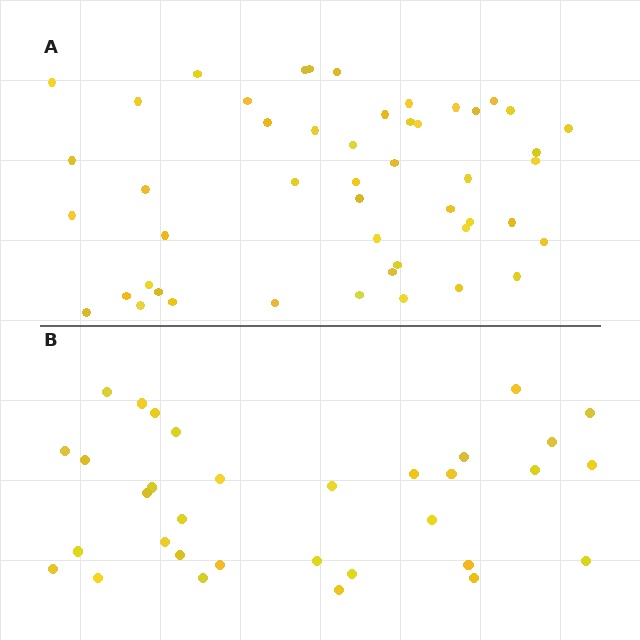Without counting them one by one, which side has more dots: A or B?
Region A (the top region) has more dots.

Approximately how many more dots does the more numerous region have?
Region A has approximately 15 more dots than region B.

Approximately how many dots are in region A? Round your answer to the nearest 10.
About 50 dots. (The exact count is 49, which rounds to 50.)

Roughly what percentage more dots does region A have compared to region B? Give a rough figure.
About 50% more.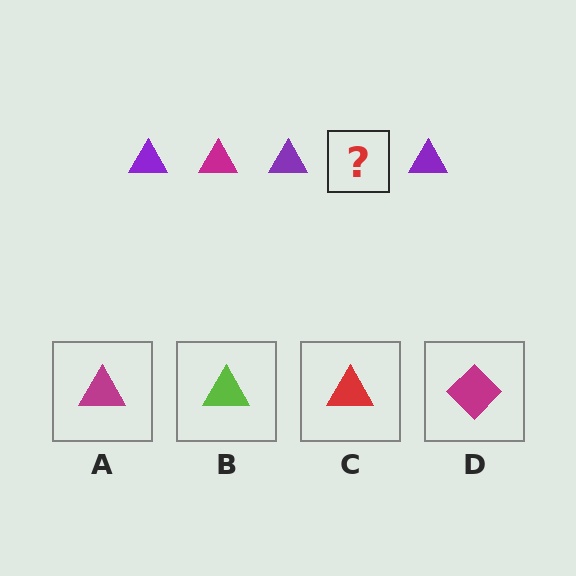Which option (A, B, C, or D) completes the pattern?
A.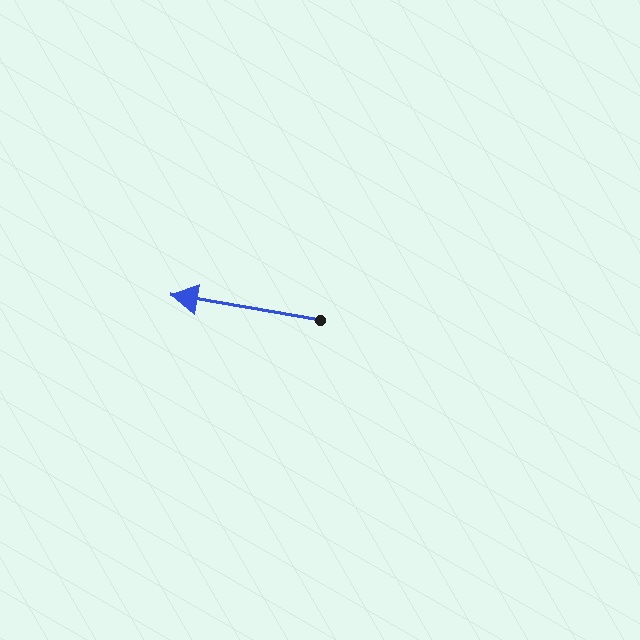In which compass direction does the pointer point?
West.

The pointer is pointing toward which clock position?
Roughly 9 o'clock.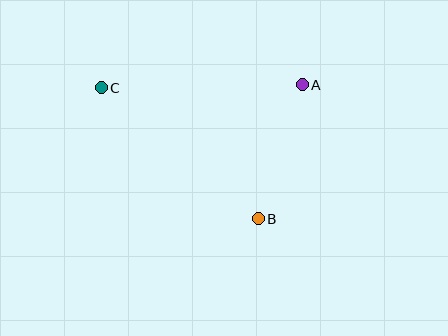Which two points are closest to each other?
Points A and B are closest to each other.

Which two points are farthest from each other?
Points B and C are farthest from each other.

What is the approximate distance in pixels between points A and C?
The distance between A and C is approximately 201 pixels.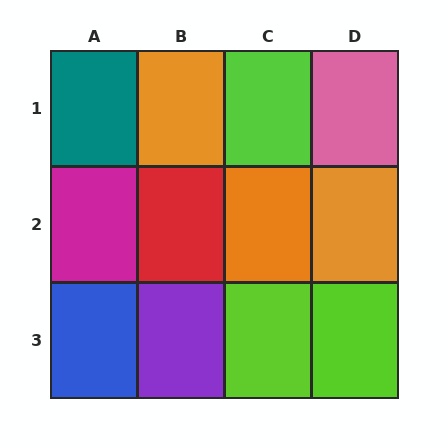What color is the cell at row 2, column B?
Red.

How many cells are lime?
3 cells are lime.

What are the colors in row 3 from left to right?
Blue, purple, lime, lime.